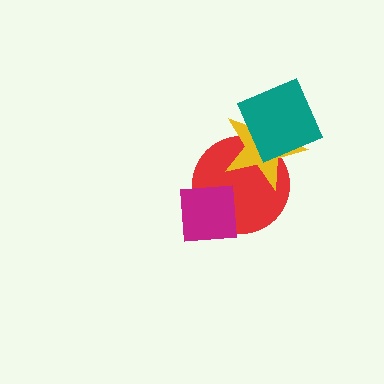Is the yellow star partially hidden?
Yes, it is partially covered by another shape.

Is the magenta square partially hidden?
No, no other shape covers it.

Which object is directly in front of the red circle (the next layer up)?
The yellow star is directly in front of the red circle.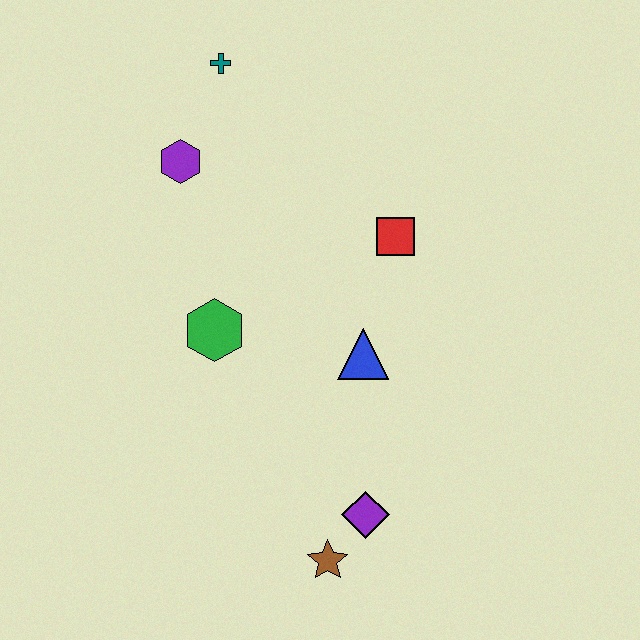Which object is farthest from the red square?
The brown star is farthest from the red square.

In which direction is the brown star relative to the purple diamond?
The brown star is below the purple diamond.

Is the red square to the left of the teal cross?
No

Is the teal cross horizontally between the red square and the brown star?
No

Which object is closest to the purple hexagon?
The teal cross is closest to the purple hexagon.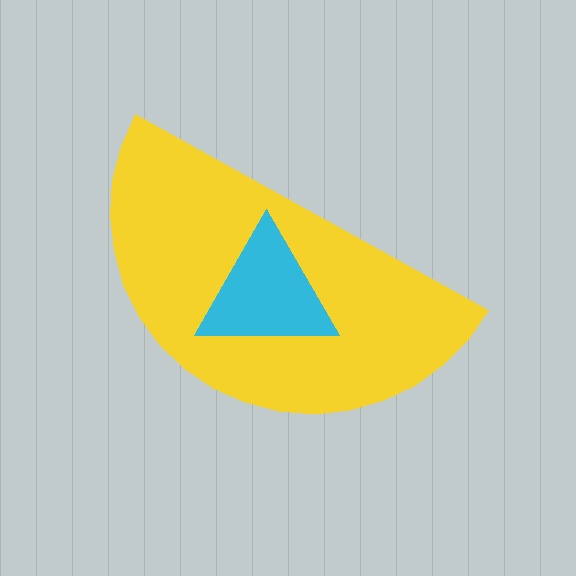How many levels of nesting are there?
2.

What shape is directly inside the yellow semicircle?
The cyan triangle.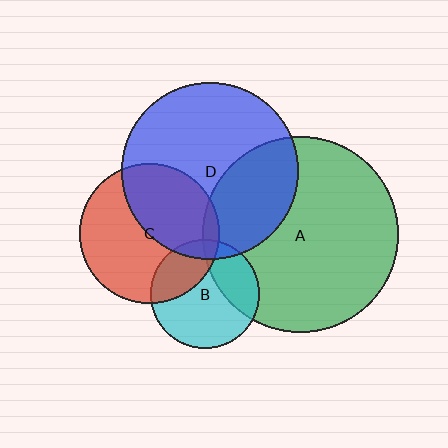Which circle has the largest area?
Circle A (green).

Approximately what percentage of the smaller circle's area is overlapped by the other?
Approximately 5%.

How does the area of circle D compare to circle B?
Approximately 2.6 times.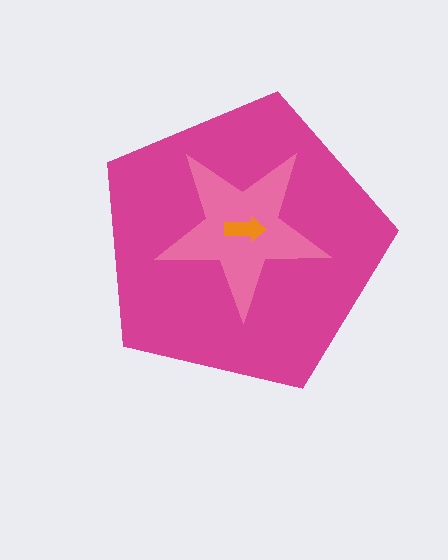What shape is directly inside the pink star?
The orange arrow.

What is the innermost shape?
The orange arrow.